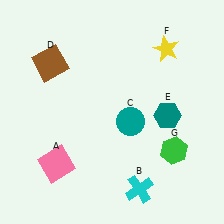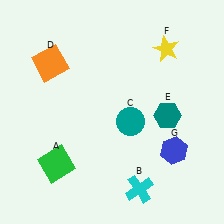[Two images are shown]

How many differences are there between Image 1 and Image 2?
There are 3 differences between the two images.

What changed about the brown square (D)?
In Image 1, D is brown. In Image 2, it changed to orange.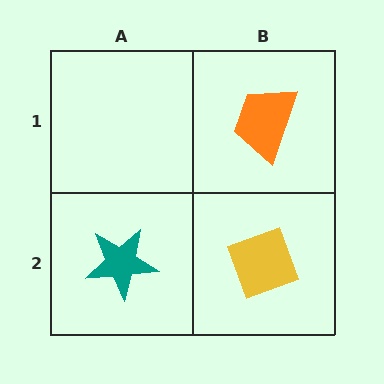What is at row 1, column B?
An orange trapezoid.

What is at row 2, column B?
A yellow diamond.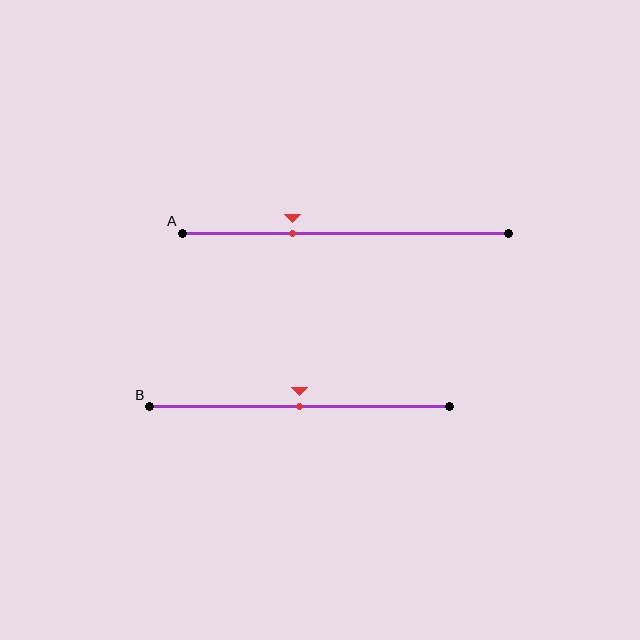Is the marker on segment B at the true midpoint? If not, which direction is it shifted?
Yes, the marker on segment B is at the true midpoint.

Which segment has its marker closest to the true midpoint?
Segment B has its marker closest to the true midpoint.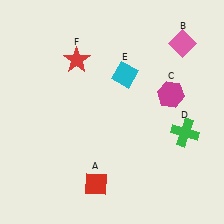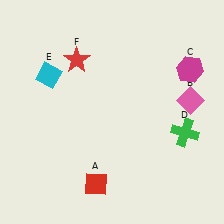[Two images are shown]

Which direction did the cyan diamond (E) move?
The cyan diamond (E) moved left.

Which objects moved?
The objects that moved are: the pink diamond (B), the magenta hexagon (C), the cyan diamond (E).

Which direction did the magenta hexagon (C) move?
The magenta hexagon (C) moved up.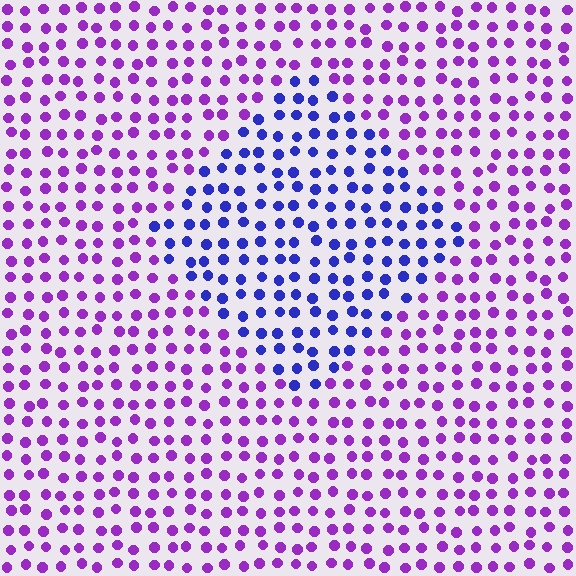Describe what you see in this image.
The image is filled with small purple elements in a uniform arrangement. A diamond-shaped region is visible where the elements are tinted to a slightly different hue, forming a subtle color boundary.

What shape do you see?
I see a diamond.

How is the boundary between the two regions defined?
The boundary is defined purely by a slight shift in hue (about 45 degrees). Spacing, size, and orientation are identical on both sides.